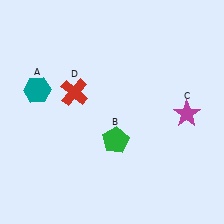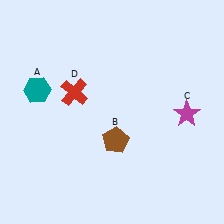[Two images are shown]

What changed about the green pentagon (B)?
In Image 1, B is green. In Image 2, it changed to brown.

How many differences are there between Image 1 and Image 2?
There is 1 difference between the two images.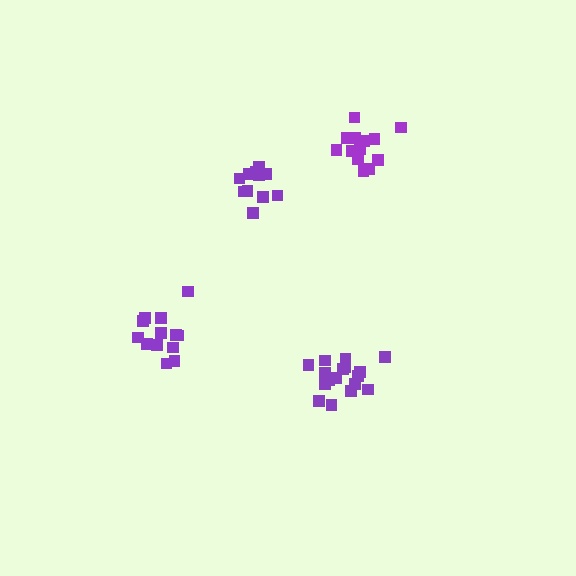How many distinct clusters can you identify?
There are 4 distinct clusters.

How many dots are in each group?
Group 1: 13 dots, Group 2: 17 dots, Group 3: 11 dots, Group 4: 13 dots (54 total).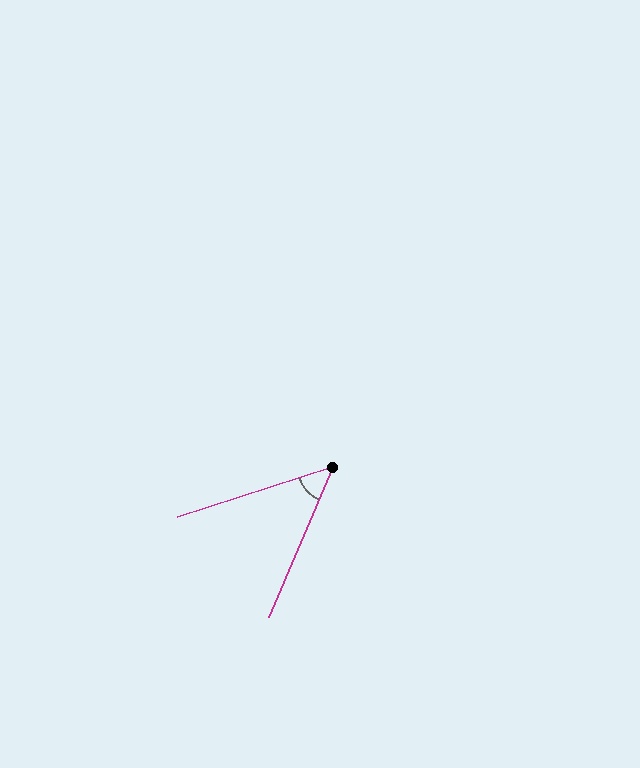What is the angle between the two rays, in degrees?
Approximately 49 degrees.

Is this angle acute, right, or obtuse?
It is acute.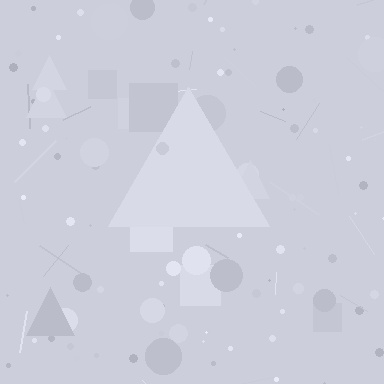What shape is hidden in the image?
A triangle is hidden in the image.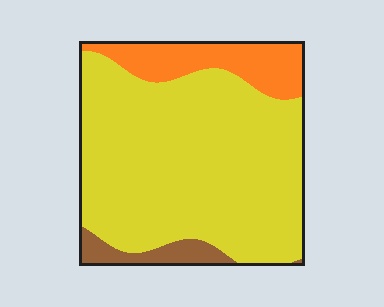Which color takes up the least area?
Brown, at roughly 5%.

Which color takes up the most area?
Yellow, at roughly 75%.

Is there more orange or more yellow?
Yellow.